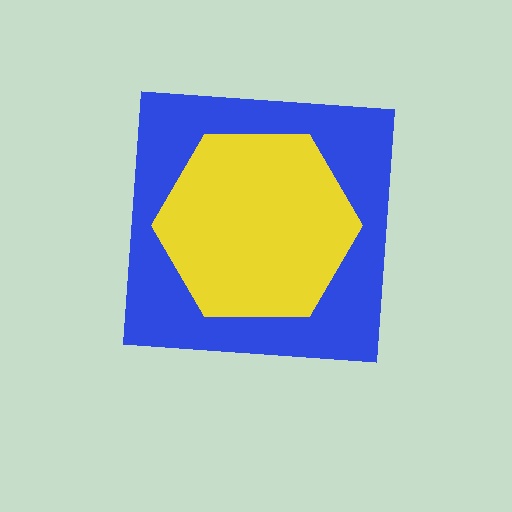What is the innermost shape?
The yellow hexagon.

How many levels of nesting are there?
2.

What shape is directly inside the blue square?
The yellow hexagon.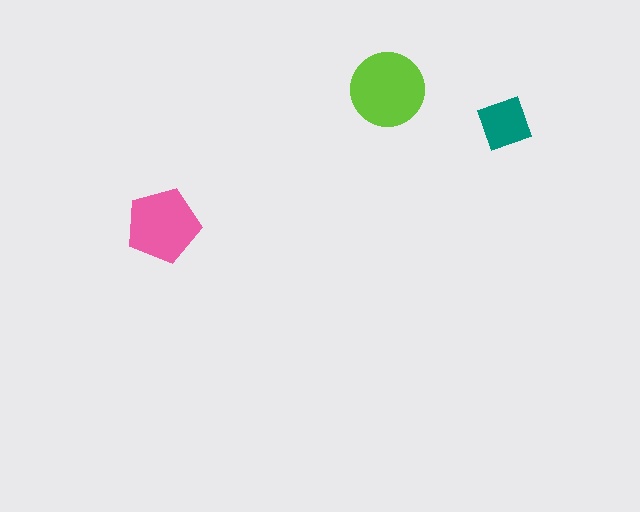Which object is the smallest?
The teal diamond.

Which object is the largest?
The lime circle.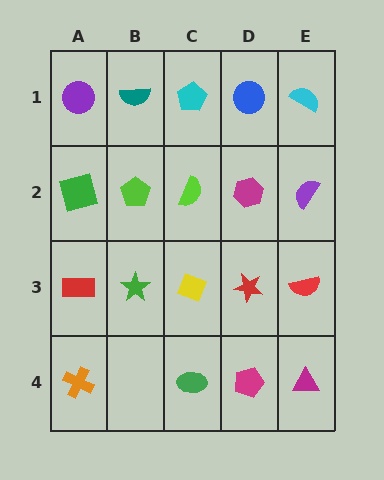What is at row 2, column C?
A lime semicircle.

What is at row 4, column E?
A magenta triangle.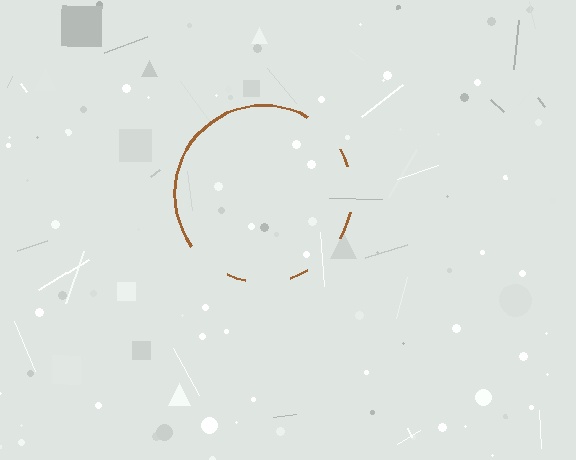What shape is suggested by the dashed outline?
The dashed outline suggests a circle.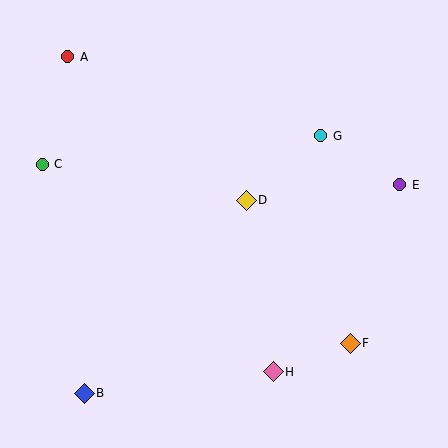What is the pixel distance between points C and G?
The distance between C and G is 280 pixels.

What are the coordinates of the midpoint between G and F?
The midpoint between G and F is at (336, 240).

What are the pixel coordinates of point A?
Point A is at (68, 57).